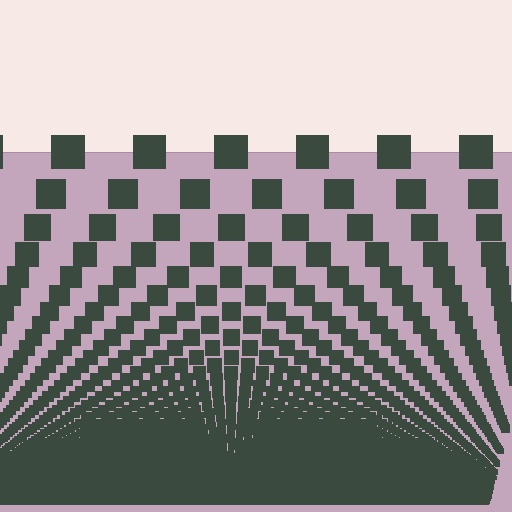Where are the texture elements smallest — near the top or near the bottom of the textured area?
Near the bottom.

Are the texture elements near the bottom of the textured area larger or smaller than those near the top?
Smaller. The gradient is inverted — elements near the bottom are smaller and denser.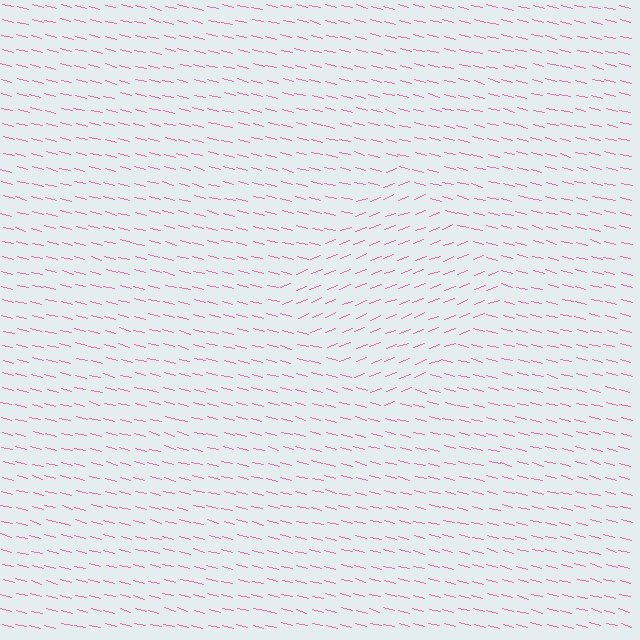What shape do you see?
I see a diamond.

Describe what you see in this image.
The image is filled with small pink line segments. A diamond region in the image has lines oriented differently from the surrounding lines, creating a visible texture boundary.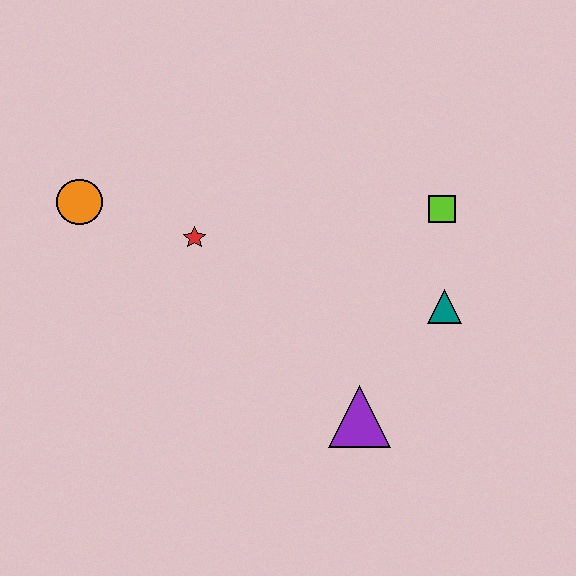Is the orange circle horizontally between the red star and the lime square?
No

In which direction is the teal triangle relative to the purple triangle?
The teal triangle is above the purple triangle.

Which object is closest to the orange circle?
The red star is closest to the orange circle.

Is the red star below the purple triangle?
No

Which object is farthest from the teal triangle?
The orange circle is farthest from the teal triangle.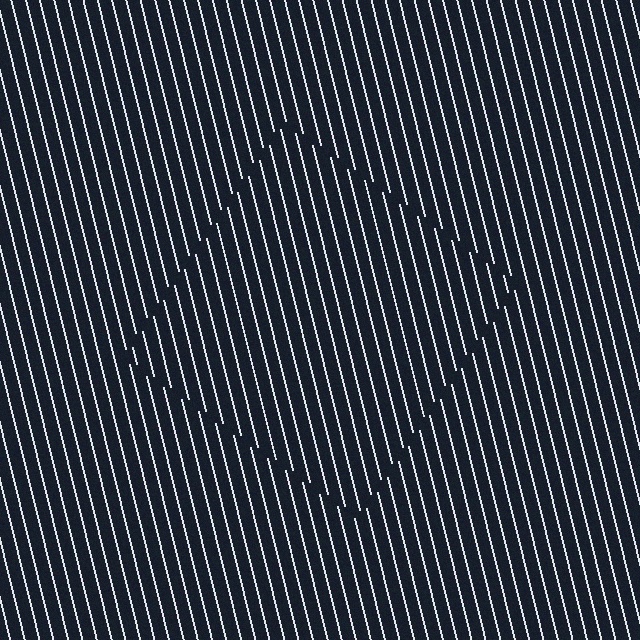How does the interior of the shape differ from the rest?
The interior of the shape contains the same grating, shifted by half a period — the contour is defined by the phase discontinuity where line-ends from the inner and outer gratings abut.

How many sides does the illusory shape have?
4 sides — the line-ends trace a square.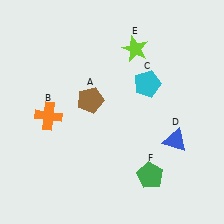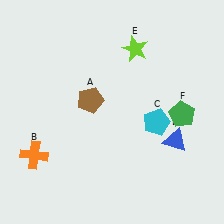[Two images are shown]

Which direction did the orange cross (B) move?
The orange cross (B) moved down.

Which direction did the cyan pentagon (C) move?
The cyan pentagon (C) moved down.